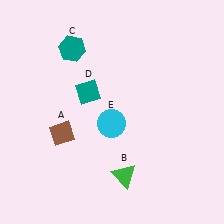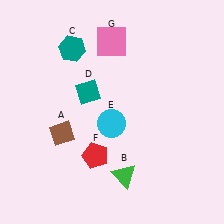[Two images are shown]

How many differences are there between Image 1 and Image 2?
There are 2 differences between the two images.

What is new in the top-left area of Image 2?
A pink square (G) was added in the top-left area of Image 2.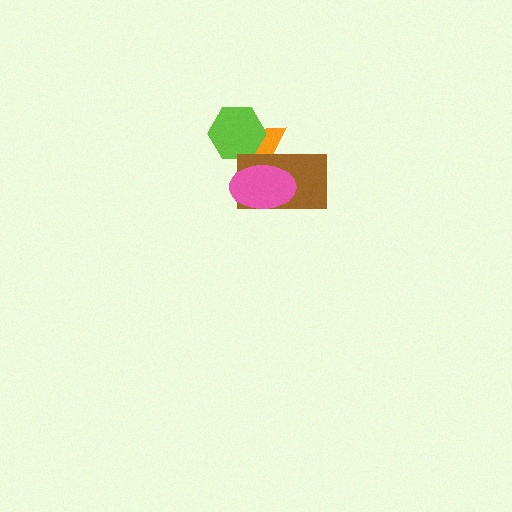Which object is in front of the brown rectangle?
The pink ellipse is in front of the brown rectangle.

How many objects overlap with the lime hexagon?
2 objects overlap with the lime hexagon.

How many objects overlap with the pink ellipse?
2 objects overlap with the pink ellipse.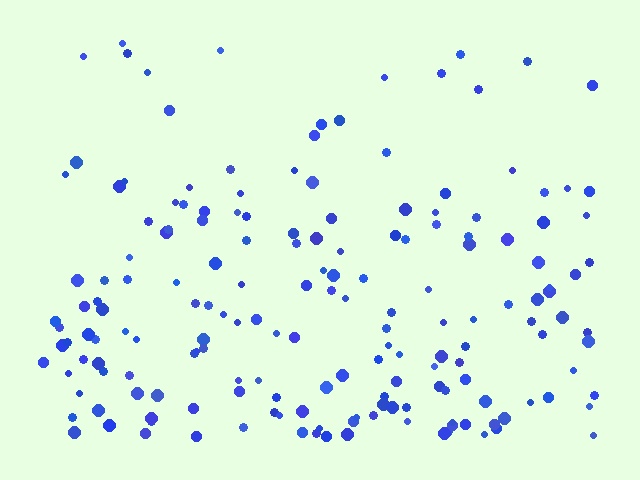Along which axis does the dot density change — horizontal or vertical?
Vertical.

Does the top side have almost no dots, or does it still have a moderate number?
Still a moderate number, just noticeably fewer than the bottom.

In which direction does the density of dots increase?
From top to bottom, with the bottom side densest.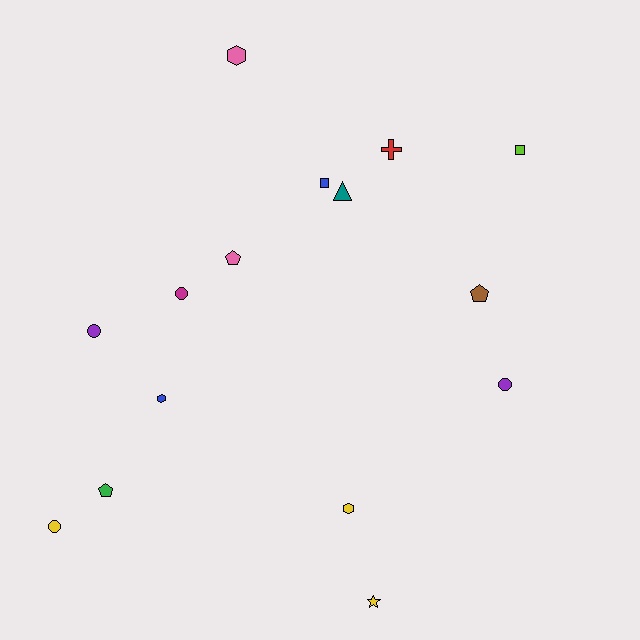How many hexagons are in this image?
There are 3 hexagons.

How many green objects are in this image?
There is 1 green object.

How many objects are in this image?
There are 15 objects.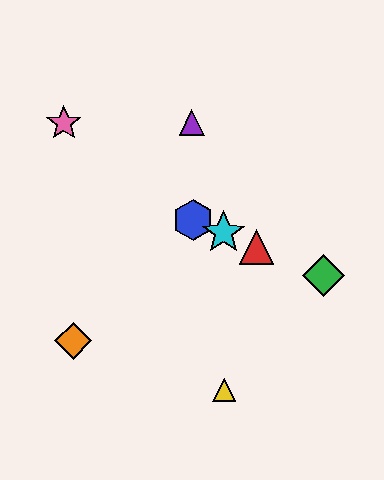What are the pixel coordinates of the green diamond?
The green diamond is at (323, 275).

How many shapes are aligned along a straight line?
4 shapes (the red triangle, the blue hexagon, the green diamond, the cyan star) are aligned along a straight line.